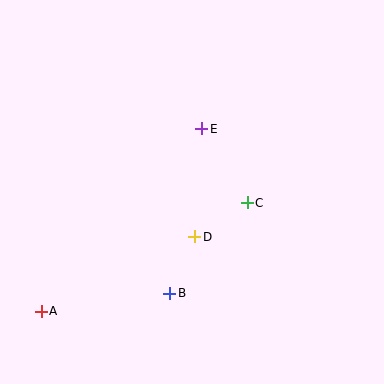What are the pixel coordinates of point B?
Point B is at (170, 293).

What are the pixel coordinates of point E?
Point E is at (202, 129).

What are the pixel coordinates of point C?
Point C is at (247, 203).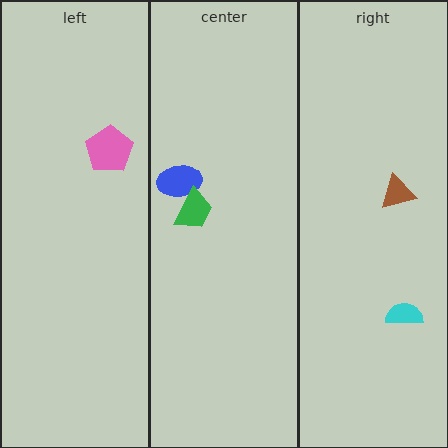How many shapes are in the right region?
2.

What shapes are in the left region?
The pink pentagon.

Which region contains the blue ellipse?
The center region.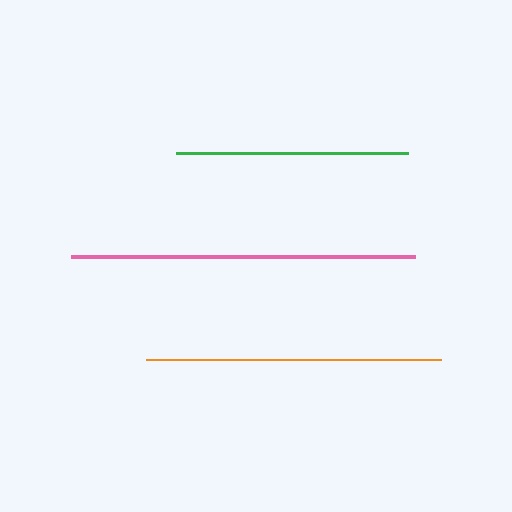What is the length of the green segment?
The green segment is approximately 232 pixels long.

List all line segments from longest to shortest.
From longest to shortest: pink, orange, green.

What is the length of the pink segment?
The pink segment is approximately 344 pixels long.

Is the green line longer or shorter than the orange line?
The orange line is longer than the green line.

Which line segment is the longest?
The pink line is the longest at approximately 344 pixels.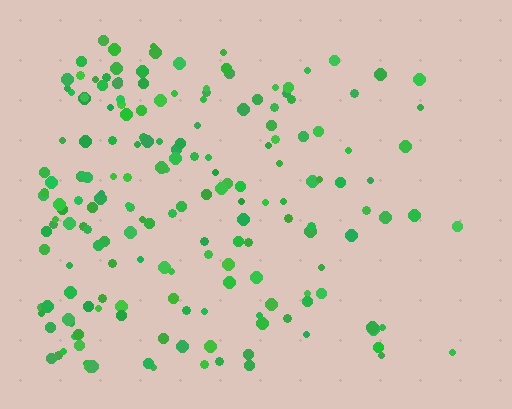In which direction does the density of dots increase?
From right to left, with the left side densest.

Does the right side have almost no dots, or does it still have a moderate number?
Still a moderate number, just noticeably fewer than the left.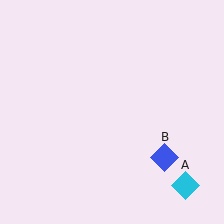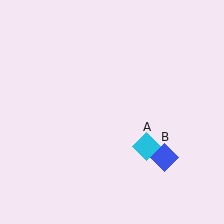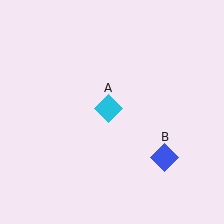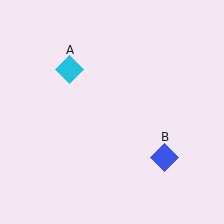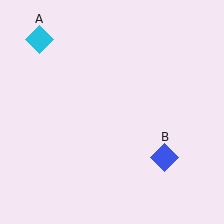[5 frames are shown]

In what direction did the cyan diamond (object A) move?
The cyan diamond (object A) moved up and to the left.